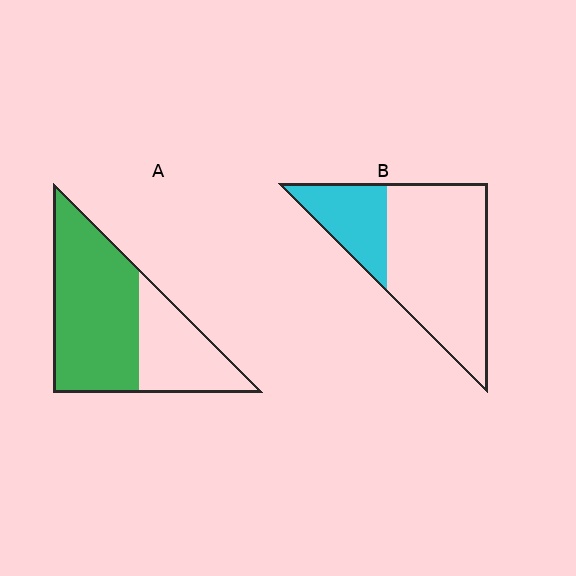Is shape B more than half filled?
No.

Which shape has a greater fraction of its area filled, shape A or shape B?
Shape A.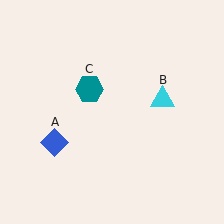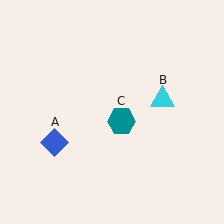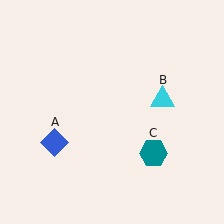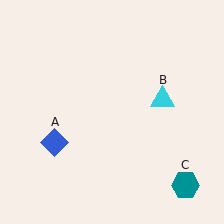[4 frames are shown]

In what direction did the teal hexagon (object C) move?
The teal hexagon (object C) moved down and to the right.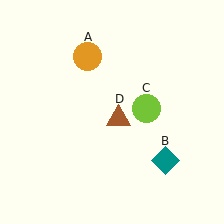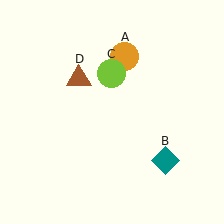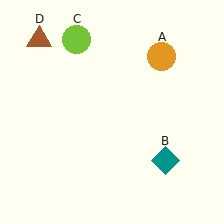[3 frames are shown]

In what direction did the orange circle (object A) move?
The orange circle (object A) moved right.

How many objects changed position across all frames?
3 objects changed position: orange circle (object A), lime circle (object C), brown triangle (object D).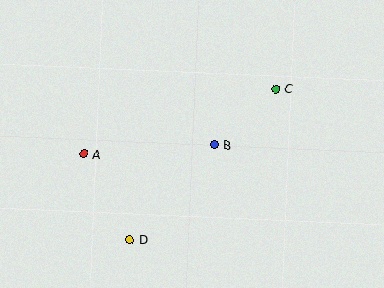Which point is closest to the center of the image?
Point B at (214, 145) is closest to the center.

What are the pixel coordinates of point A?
Point A is at (84, 154).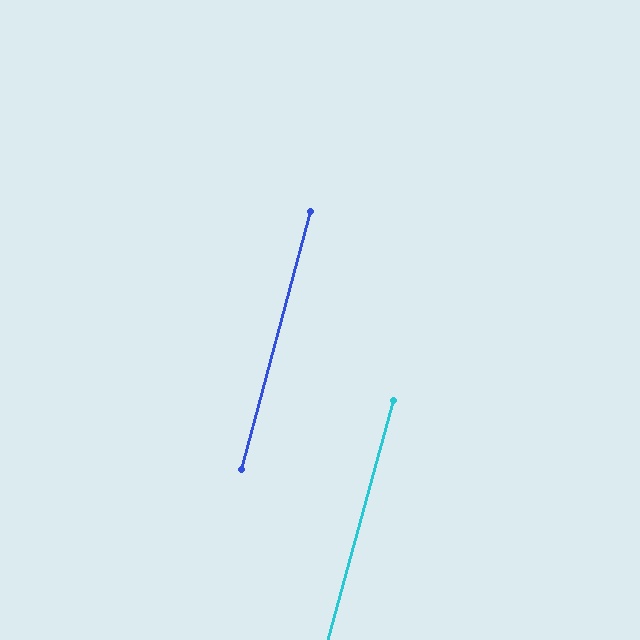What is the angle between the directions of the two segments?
Approximately 0 degrees.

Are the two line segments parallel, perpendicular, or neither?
Parallel — their directions differ by only 0.2°.